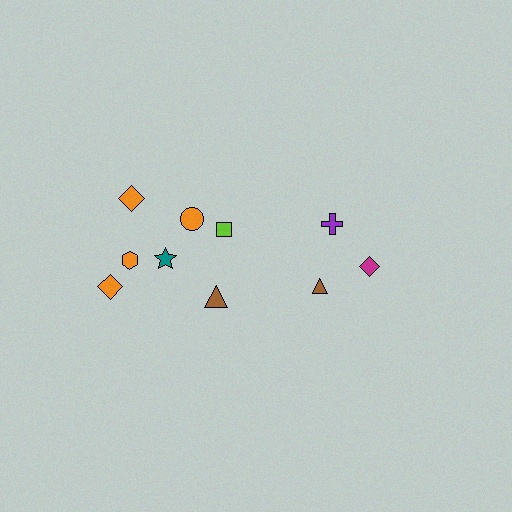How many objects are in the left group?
There are 7 objects.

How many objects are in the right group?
There are 3 objects.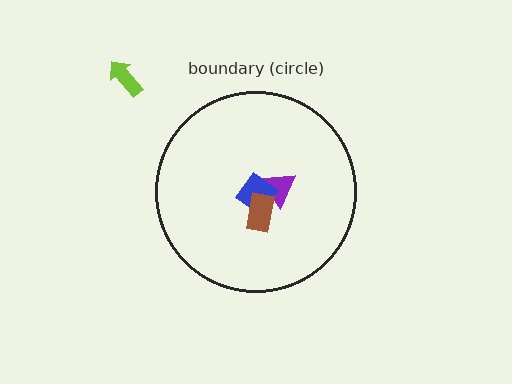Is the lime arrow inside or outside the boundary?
Outside.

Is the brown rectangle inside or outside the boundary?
Inside.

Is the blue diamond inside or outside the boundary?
Inside.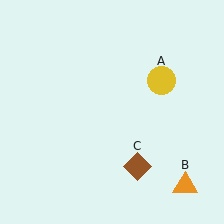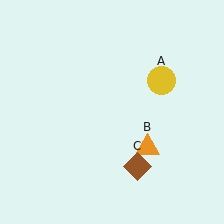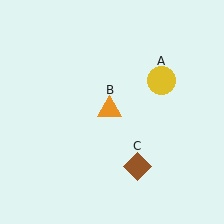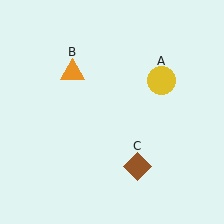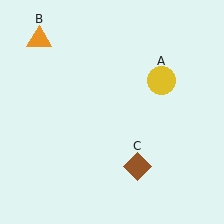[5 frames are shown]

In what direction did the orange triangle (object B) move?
The orange triangle (object B) moved up and to the left.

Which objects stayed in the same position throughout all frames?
Yellow circle (object A) and brown diamond (object C) remained stationary.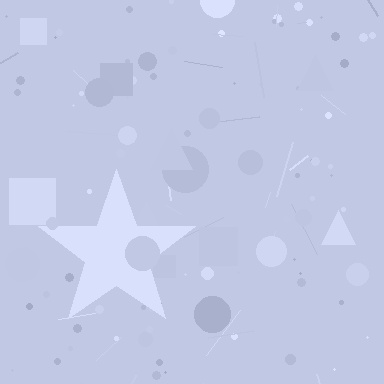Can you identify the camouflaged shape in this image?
The camouflaged shape is a star.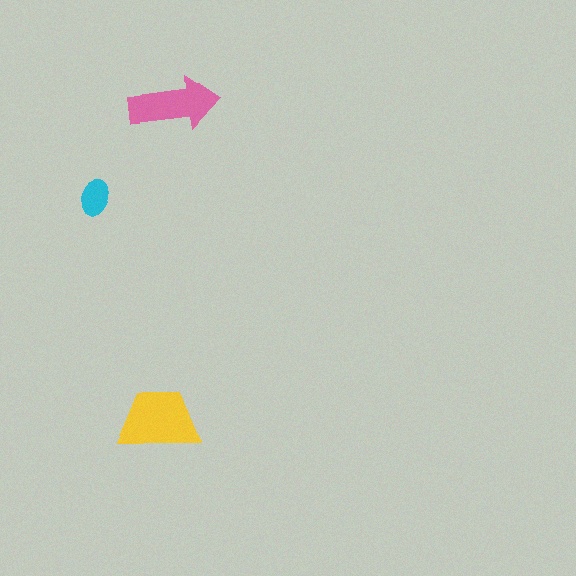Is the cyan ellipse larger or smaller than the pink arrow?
Smaller.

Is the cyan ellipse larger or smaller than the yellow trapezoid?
Smaller.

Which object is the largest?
The yellow trapezoid.